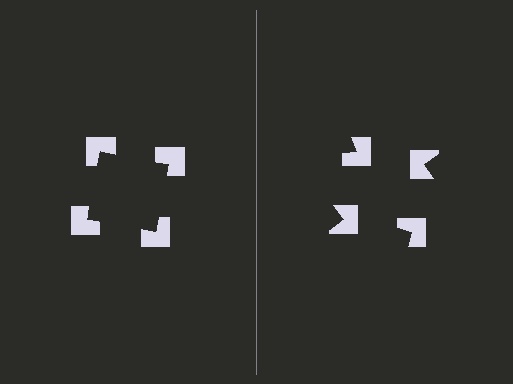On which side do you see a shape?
An illusory square appears on the left side. On the right side the wedge cuts are rotated, so no coherent shape forms.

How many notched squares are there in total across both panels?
8 — 4 on each side.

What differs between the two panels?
The notched squares are positioned identically on both sides; only the wedge orientations differ. On the left they align to a square; on the right they are misaligned.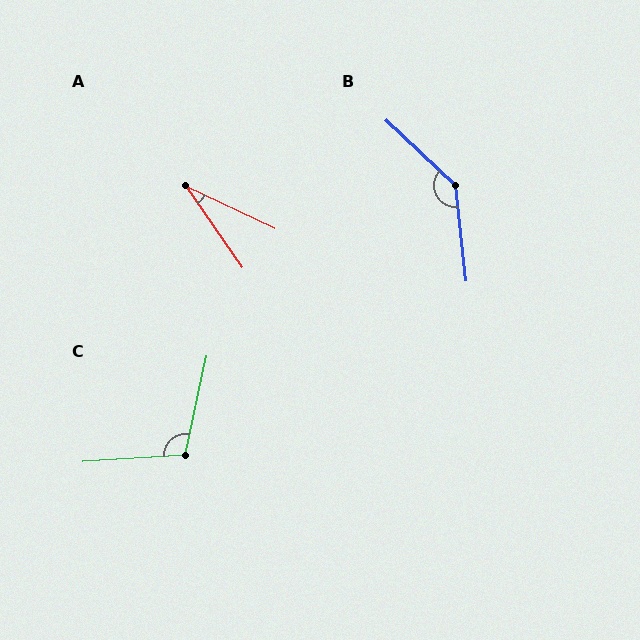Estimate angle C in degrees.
Approximately 106 degrees.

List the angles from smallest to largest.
A (30°), C (106°), B (139°).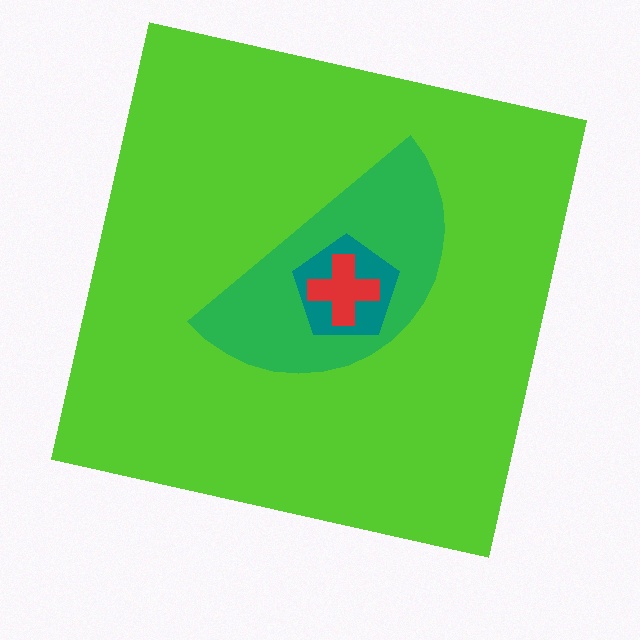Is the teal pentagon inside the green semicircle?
Yes.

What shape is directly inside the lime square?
The green semicircle.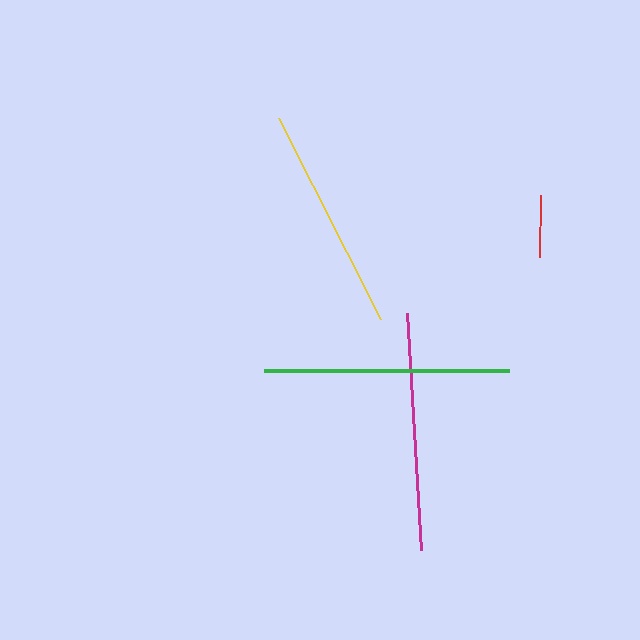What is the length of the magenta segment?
The magenta segment is approximately 238 pixels long.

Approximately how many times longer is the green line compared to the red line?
The green line is approximately 4.0 times the length of the red line.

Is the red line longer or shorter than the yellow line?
The yellow line is longer than the red line.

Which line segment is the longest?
The green line is the longest at approximately 245 pixels.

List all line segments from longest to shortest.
From longest to shortest: green, magenta, yellow, red.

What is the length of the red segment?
The red segment is approximately 62 pixels long.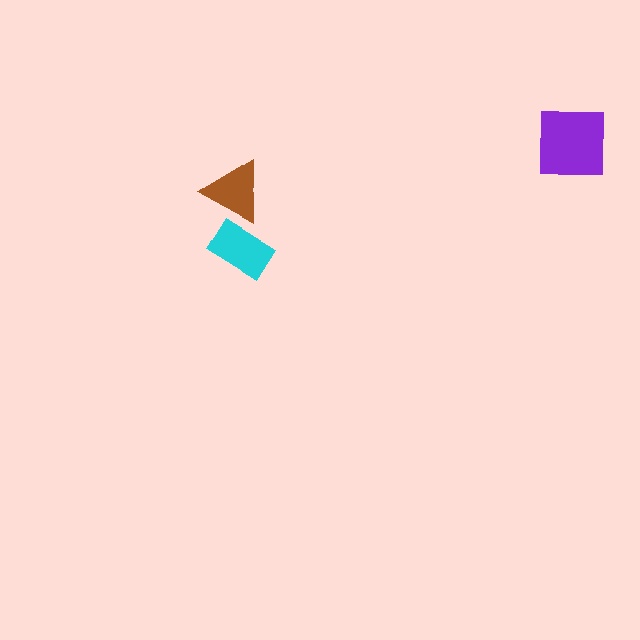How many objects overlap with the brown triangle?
1 object overlaps with the brown triangle.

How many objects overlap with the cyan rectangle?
1 object overlaps with the cyan rectangle.